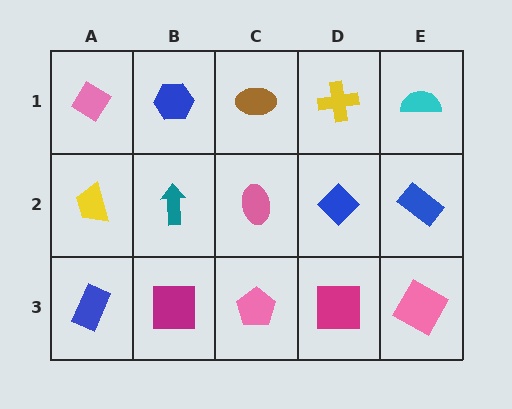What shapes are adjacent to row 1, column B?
A teal arrow (row 2, column B), a pink diamond (row 1, column A), a brown ellipse (row 1, column C).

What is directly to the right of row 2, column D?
A blue rectangle.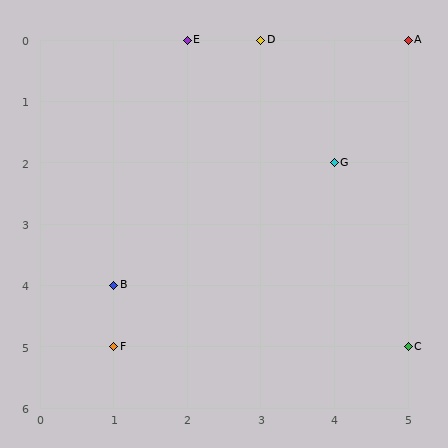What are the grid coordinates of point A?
Point A is at grid coordinates (5, 0).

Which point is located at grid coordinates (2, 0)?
Point E is at (2, 0).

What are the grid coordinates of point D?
Point D is at grid coordinates (3, 0).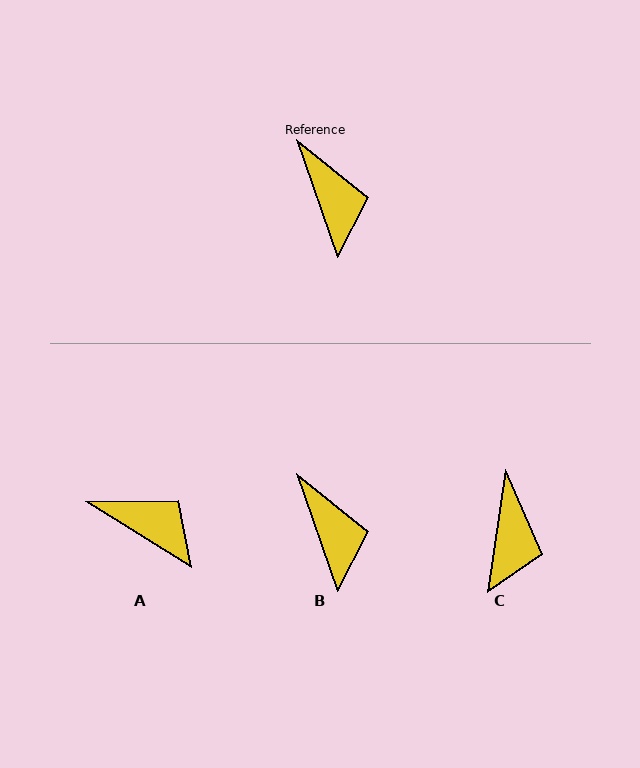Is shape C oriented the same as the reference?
No, it is off by about 28 degrees.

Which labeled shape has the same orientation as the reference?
B.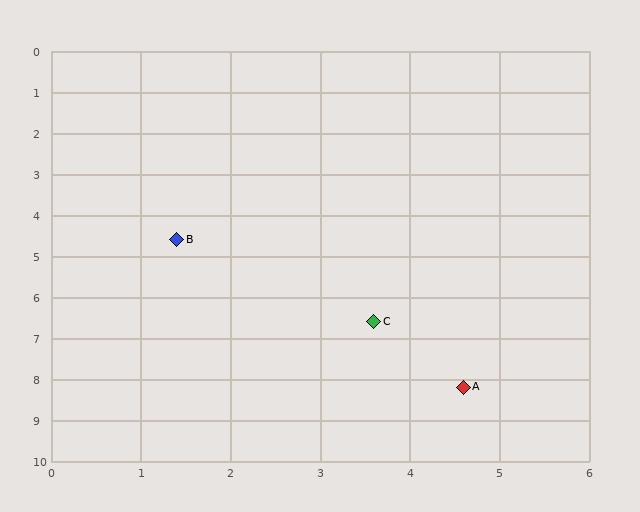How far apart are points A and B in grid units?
Points A and B are about 4.8 grid units apart.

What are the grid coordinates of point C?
Point C is at approximately (3.6, 6.6).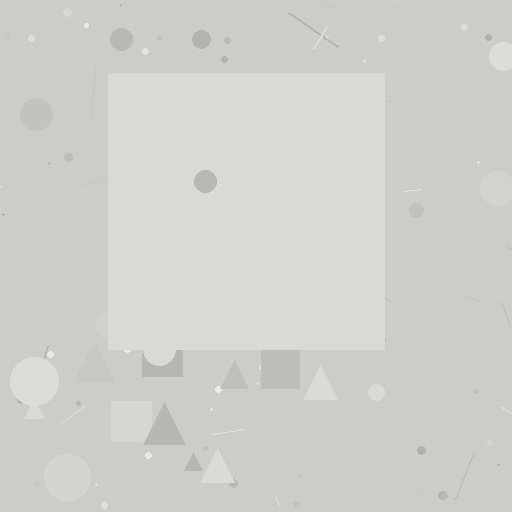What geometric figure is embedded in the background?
A square is embedded in the background.